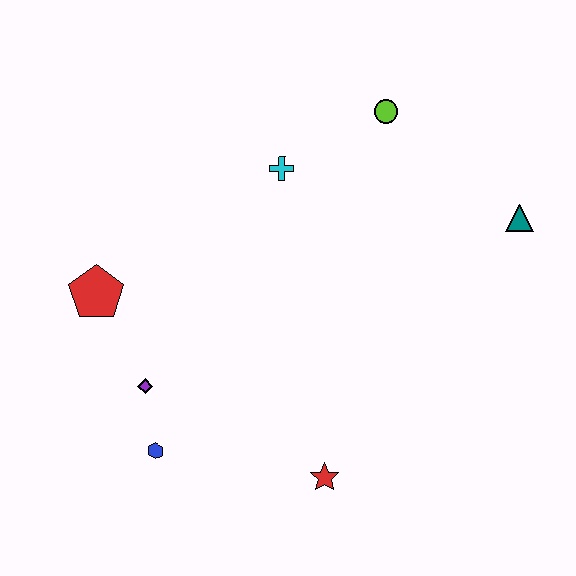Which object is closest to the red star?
The blue hexagon is closest to the red star.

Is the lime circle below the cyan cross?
No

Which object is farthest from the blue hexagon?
The teal triangle is farthest from the blue hexagon.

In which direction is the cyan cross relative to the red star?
The cyan cross is above the red star.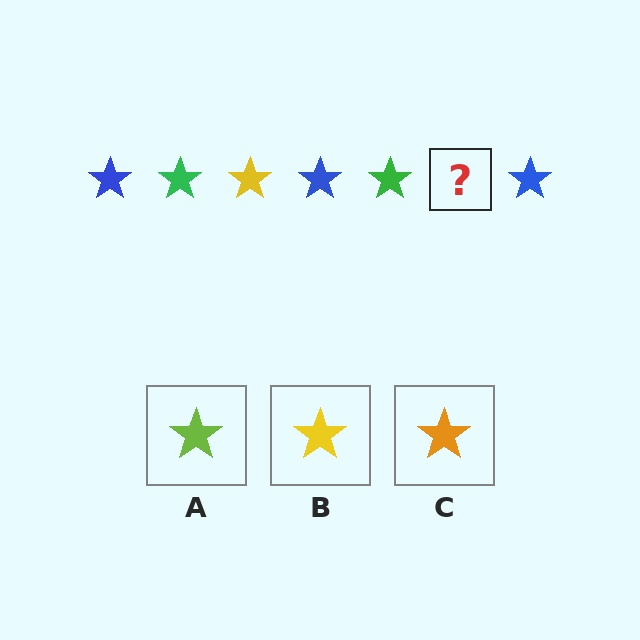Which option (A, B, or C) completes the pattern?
B.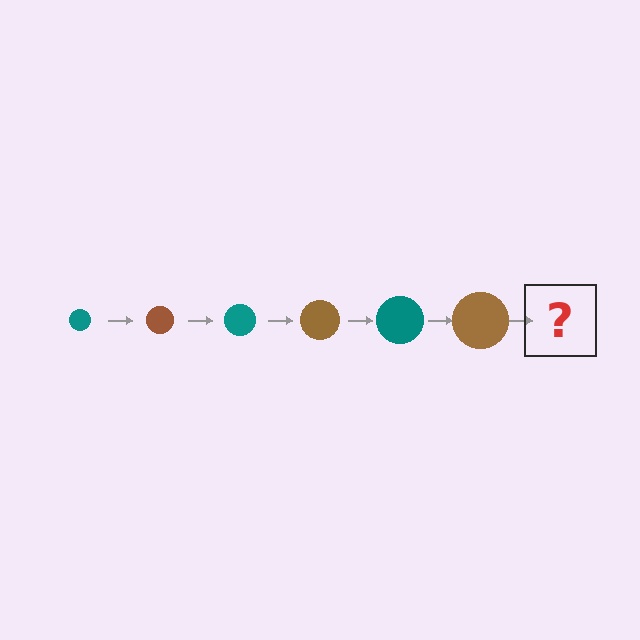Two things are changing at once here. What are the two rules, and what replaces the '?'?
The two rules are that the circle grows larger each step and the color cycles through teal and brown. The '?' should be a teal circle, larger than the previous one.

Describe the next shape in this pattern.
It should be a teal circle, larger than the previous one.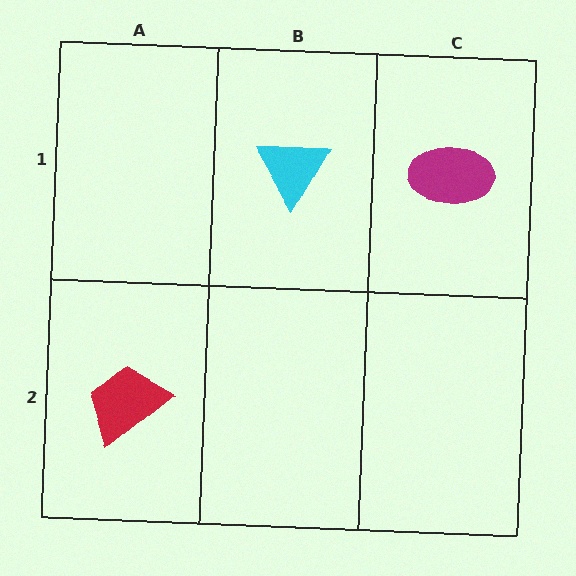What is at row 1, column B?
A cyan triangle.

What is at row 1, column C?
A magenta ellipse.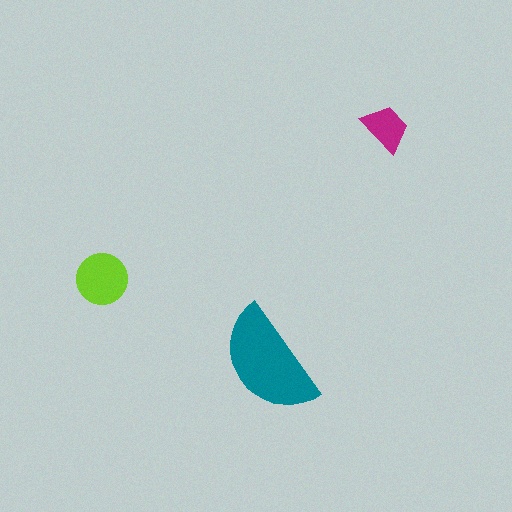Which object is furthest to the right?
The magenta trapezoid is rightmost.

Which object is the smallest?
The magenta trapezoid.